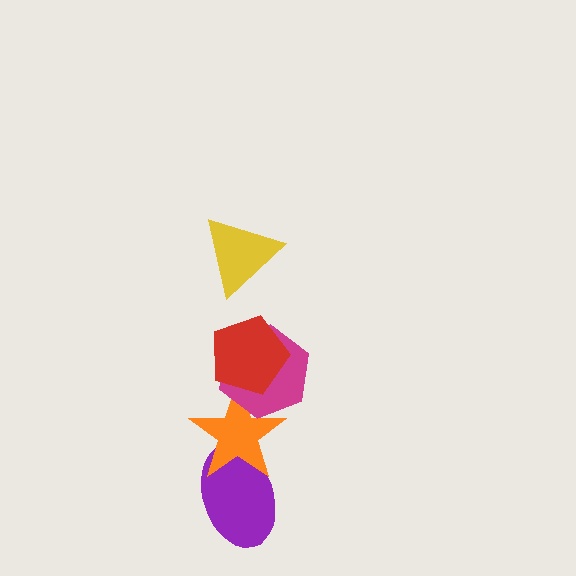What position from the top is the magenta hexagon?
The magenta hexagon is 3rd from the top.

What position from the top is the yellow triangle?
The yellow triangle is 1st from the top.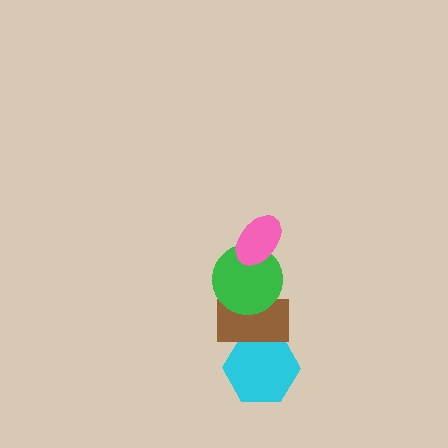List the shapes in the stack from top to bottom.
From top to bottom: the pink ellipse, the green circle, the brown rectangle, the cyan hexagon.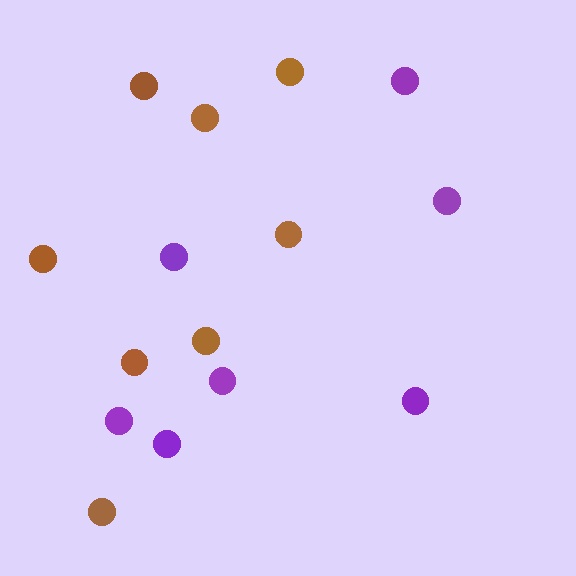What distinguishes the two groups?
There are 2 groups: one group of brown circles (8) and one group of purple circles (7).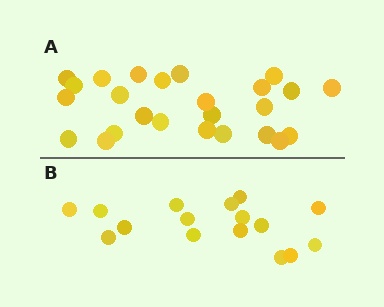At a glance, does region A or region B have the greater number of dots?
Region A (the top region) has more dots.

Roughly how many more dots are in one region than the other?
Region A has roughly 8 or so more dots than region B.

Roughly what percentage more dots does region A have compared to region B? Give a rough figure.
About 55% more.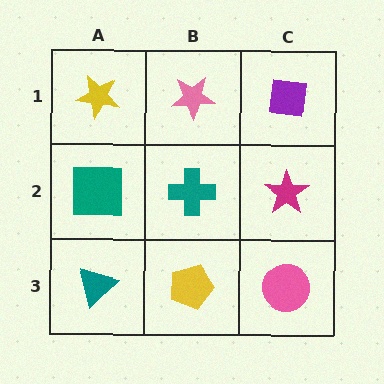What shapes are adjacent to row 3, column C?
A magenta star (row 2, column C), a yellow pentagon (row 3, column B).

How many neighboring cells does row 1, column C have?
2.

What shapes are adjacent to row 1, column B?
A teal cross (row 2, column B), a yellow star (row 1, column A), a purple square (row 1, column C).